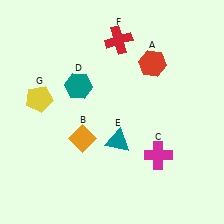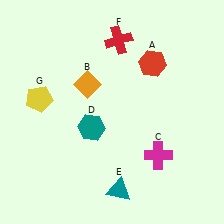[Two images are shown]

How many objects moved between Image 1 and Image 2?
3 objects moved between the two images.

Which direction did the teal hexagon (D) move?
The teal hexagon (D) moved down.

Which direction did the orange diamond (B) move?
The orange diamond (B) moved up.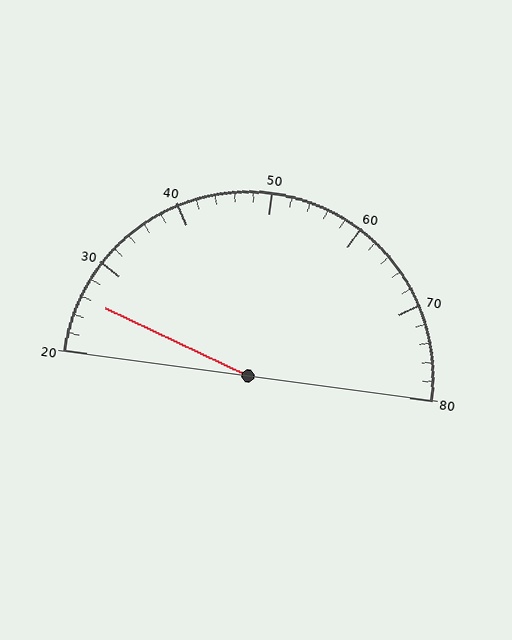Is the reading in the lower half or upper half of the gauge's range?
The reading is in the lower half of the range (20 to 80).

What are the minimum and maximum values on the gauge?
The gauge ranges from 20 to 80.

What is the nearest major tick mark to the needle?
The nearest major tick mark is 30.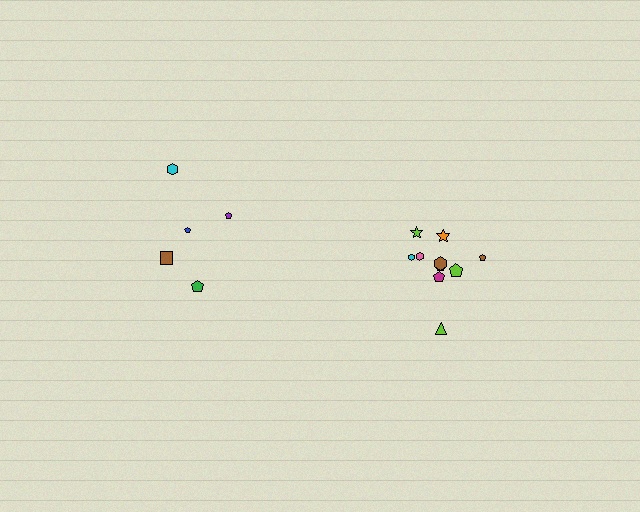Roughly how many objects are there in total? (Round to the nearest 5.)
Roughly 15 objects in total.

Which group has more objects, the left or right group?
The right group.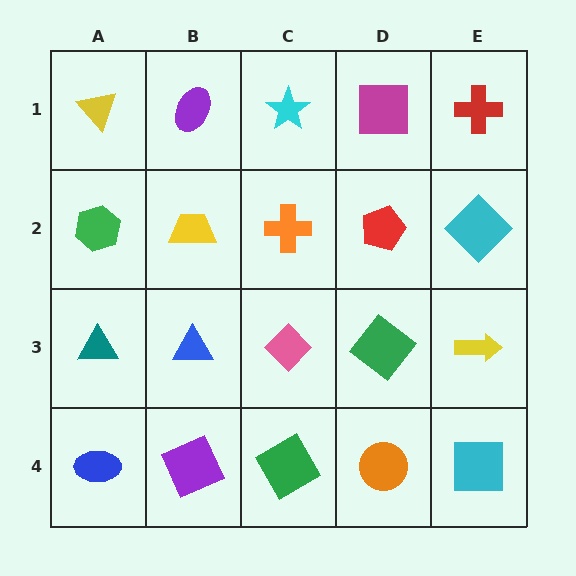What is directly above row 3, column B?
A yellow trapezoid.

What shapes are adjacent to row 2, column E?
A red cross (row 1, column E), a yellow arrow (row 3, column E), a red pentagon (row 2, column D).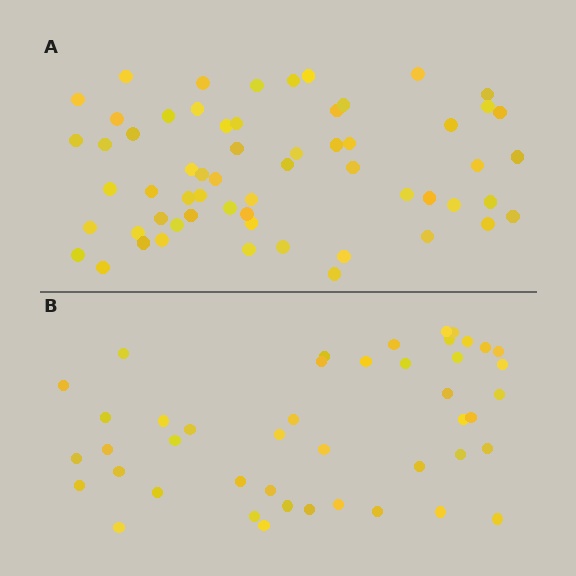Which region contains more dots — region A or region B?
Region A (the top region) has more dots.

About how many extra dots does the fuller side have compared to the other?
Region A has approximately 15 more dots than region B.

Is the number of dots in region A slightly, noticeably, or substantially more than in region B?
Region A has noticeably more, but not dramatically so. The ratio is roughly 1.3 to 1.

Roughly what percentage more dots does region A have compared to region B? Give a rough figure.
About 35% more.